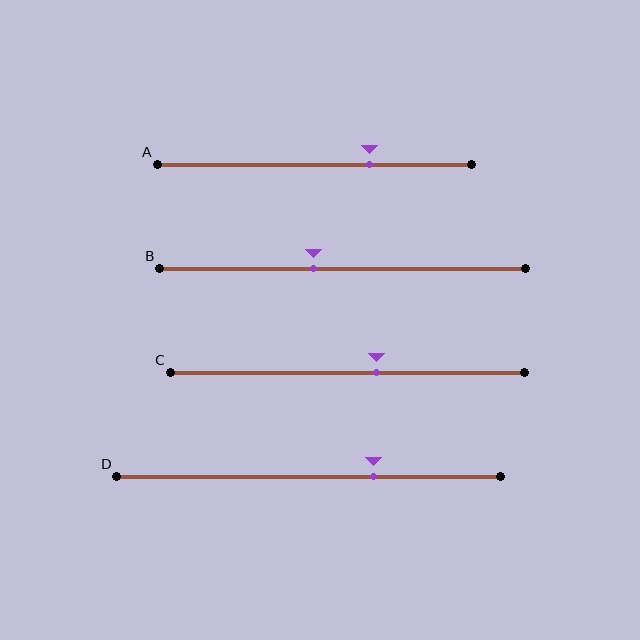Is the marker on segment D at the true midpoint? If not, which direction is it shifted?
No, the marker on segment D is shifted to the right by about 17% of the segment length.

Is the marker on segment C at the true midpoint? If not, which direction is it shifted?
No, the marker on segment C is shifted to the right by about 8% of the segment length.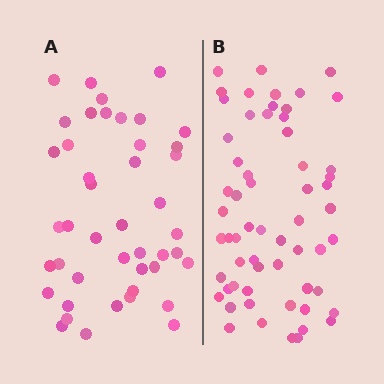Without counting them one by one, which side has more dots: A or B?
Region B (the right region) has more dots.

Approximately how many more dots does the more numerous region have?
Region B has approximately 15 more dots than region A.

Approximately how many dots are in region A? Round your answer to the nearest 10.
About 40 dots. (The exact count is 44, which rounds to 40.)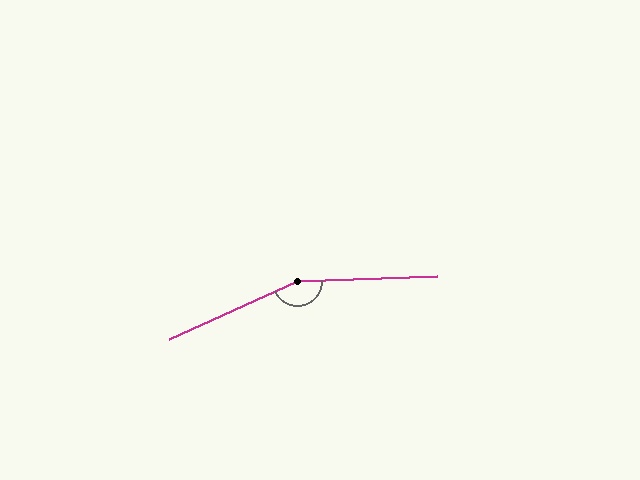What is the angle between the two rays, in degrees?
Approximately 157 degrees.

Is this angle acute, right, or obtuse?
It is obtuse.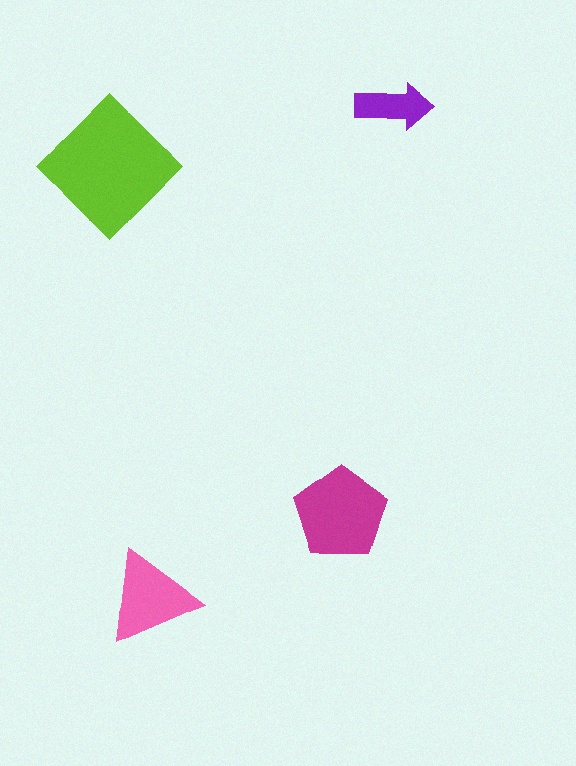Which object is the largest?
The lime diamond.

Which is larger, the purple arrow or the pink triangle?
The pink triangle.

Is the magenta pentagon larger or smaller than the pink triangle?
Larger.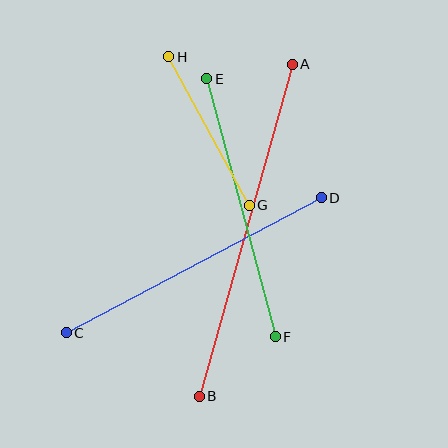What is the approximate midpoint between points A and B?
The midpoint is at approximately (246, 230) pixels.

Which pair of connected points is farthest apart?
Points A and B are farthest apart.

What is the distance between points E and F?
The distance is approximately 267 pixels.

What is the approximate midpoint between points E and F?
The midpoint is at approximately (241, 208) pixels.